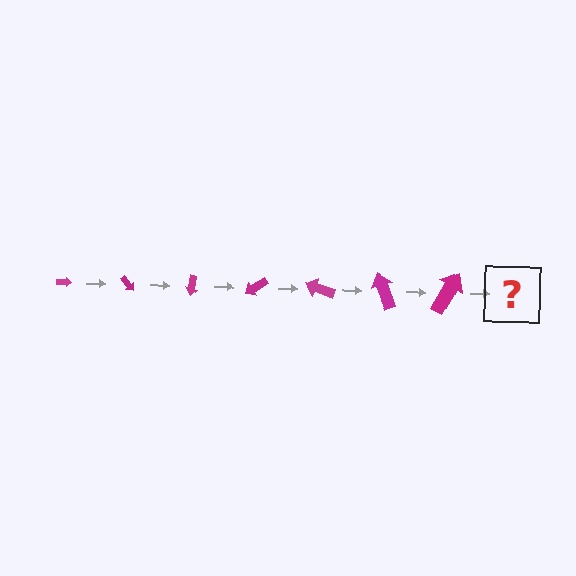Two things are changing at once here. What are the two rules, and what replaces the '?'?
The two rules are that the arrow grows larger each step and it rotates 50 degrees each step. The '?' should be an arrow, larger than the previous one and rotated 350 degrees from the start.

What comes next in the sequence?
The next element should be an arrow, larger than the previous one and rotated 350 degrees from the start.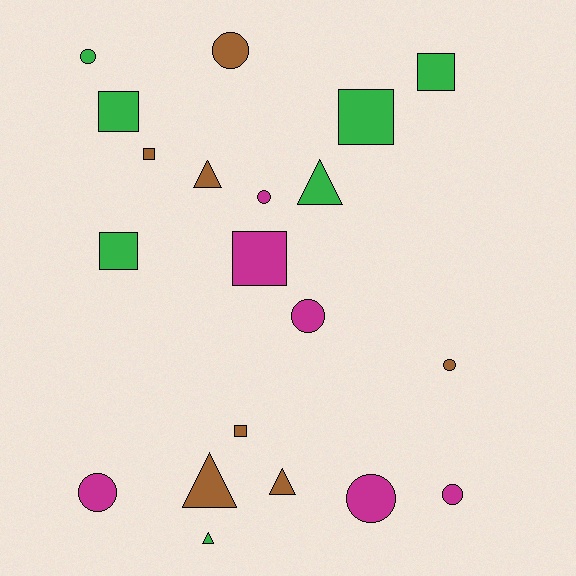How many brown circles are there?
There are 2 brown circles.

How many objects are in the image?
There are 20 objects.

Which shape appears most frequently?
Circle, with 8 objects.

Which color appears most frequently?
Green, with 7 objects.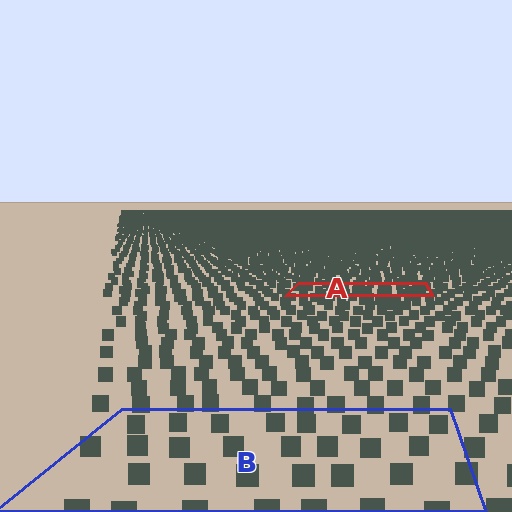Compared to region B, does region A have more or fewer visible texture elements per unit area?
Region A has more texture elements per unit area — they are packed more densely because it is farther away.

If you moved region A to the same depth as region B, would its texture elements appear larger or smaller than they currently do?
They would appear larger. At a closer depth, the same texture elements are projected at a bigger on-screen size.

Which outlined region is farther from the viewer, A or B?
Region A is farther from the viewer — the texture elements inside it appear smaller and more densely packed.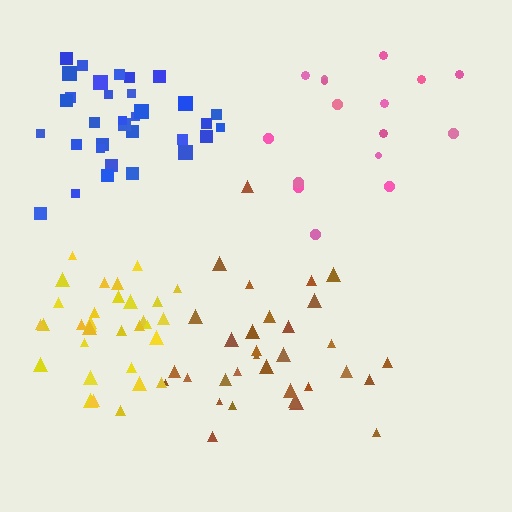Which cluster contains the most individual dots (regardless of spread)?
Blue (34).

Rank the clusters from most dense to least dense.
yellow, blue, brown, pink.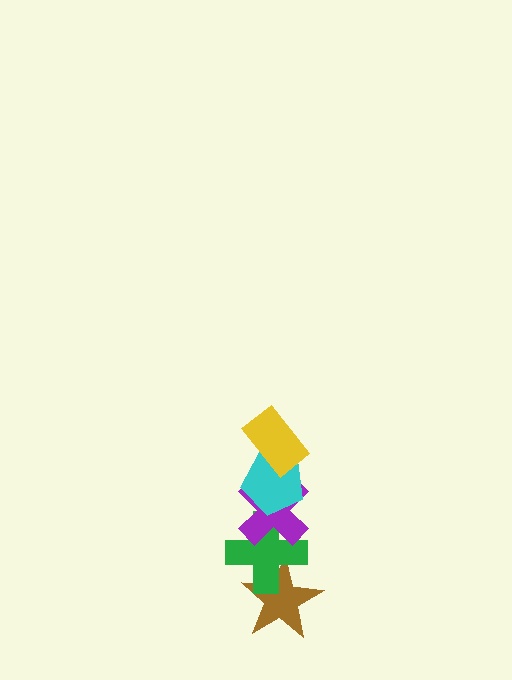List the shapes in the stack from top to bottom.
From top to bottom: the yellow rectangle, the cyan pentagon, the purple cross, the green cross, the brown star.